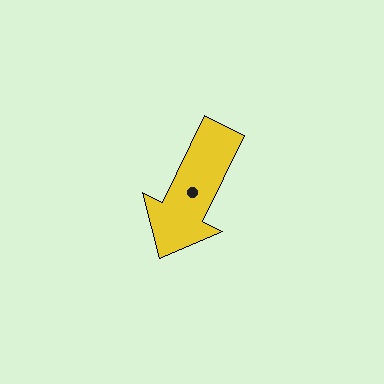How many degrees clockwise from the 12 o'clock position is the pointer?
Approximately 206 degrees.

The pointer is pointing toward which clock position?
Roughly 7 o'clock.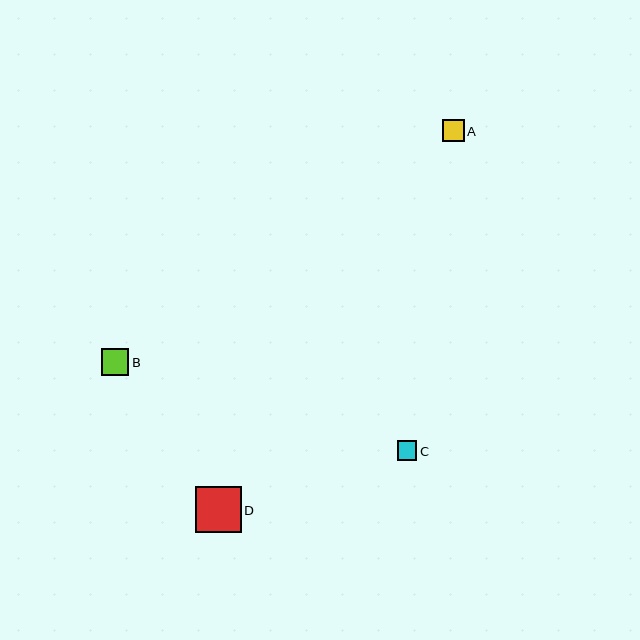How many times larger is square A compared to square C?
Square A is approximately 1.1 times the size of square C.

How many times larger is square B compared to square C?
Square B is approximately 1.4 times the size of square C.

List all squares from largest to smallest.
From largest to smallest: D, B, A, C.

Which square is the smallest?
Square C is the smallest with a size of approximately 19 pixels.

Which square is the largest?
Square D is the largest with a size of approximately 46 pixels.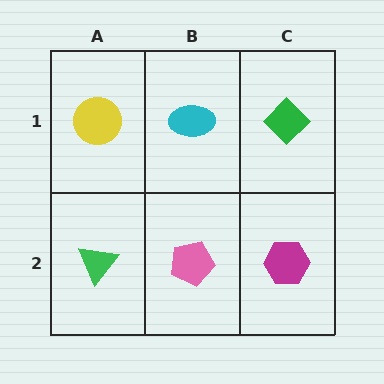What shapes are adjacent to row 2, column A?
A yellow circle (row 1, column A), a pink pentagon (row 2, column B).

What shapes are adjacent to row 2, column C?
A green diamond (row 1, column C), a pink pentagon (row 2, column B).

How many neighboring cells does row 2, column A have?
2.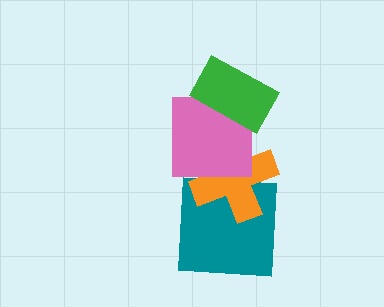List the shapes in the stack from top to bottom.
From top to bottom: the green rectangle, the pink square, the orange cross, the teal square.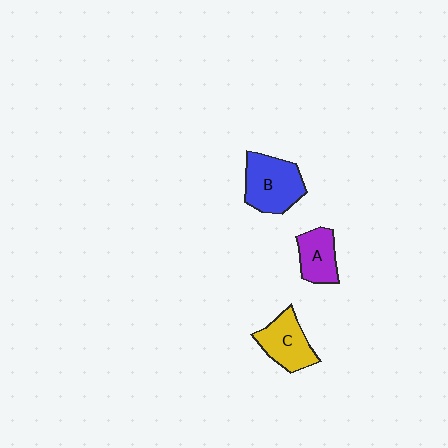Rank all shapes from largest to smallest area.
From largest to smallest: B (blue), C (yellow), A (purple).